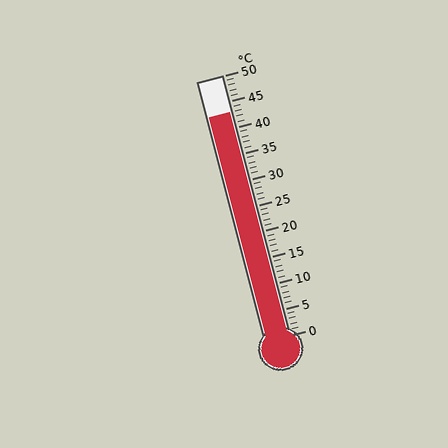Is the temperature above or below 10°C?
The temperature is above 10°C.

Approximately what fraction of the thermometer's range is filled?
The thermometer is filled to approximately 85% of its range.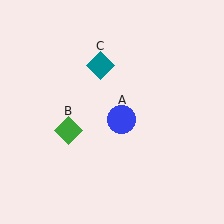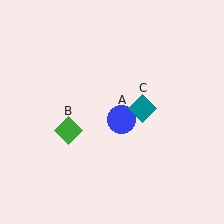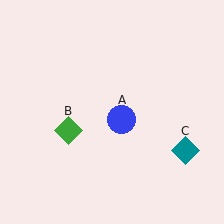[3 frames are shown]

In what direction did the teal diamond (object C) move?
The teal diamond (object C) moved down and to the right.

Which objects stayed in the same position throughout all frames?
Blue circle (object A) and green diamond (object B) remained stationary.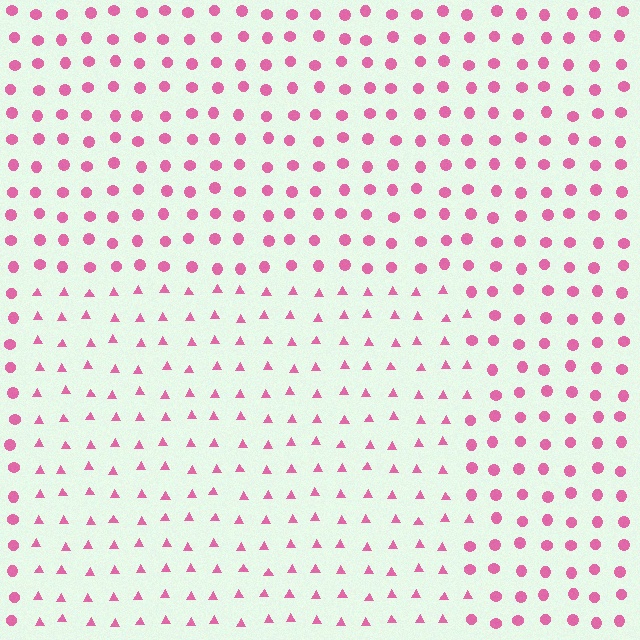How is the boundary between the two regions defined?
The boundary is defined by a change in element shape: triangles inside vs. circles outside. All elements share the same color and spacing.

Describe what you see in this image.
The image is filled with small pink elements arranged in a uniform grid. A rectangle-shaped region contains triangles, while the surrounding area contains circles. The boundary is defined purely by the change in element shape.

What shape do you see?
I see a rectangle.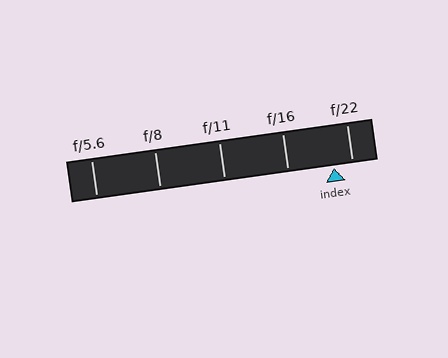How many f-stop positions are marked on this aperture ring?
There are 5 f-stop positions marked.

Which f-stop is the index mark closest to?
The index mark is closest to f/22.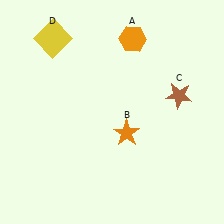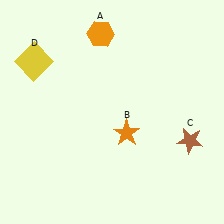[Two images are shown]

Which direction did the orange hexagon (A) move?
The orange hexagon (A) moved left.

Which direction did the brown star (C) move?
The brown star (C) moved down.